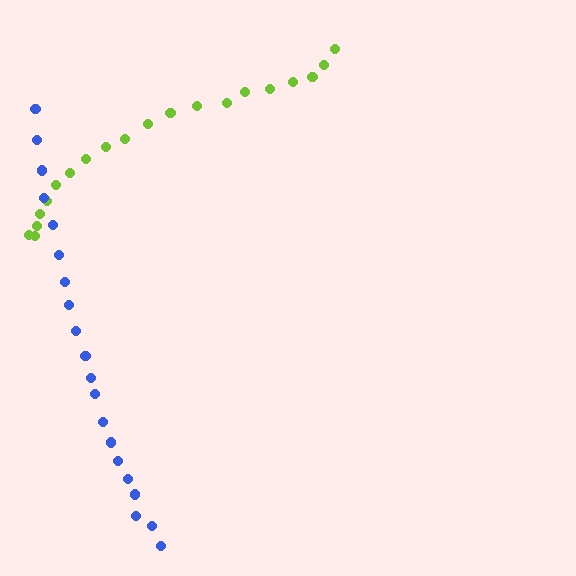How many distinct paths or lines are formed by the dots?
There are 2 distinct paths.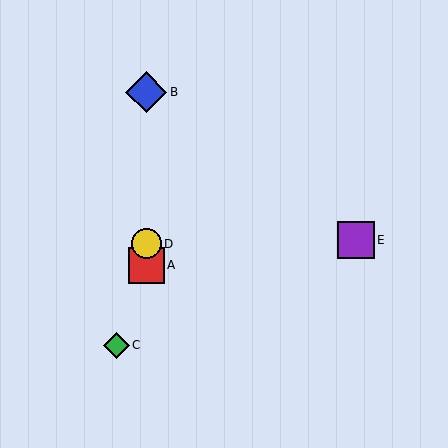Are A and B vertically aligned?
Yes, both are at x≈146.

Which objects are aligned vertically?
Objects A, B, D are aligned vertically.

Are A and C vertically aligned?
No, A is at x≈146 and C is at x≈116.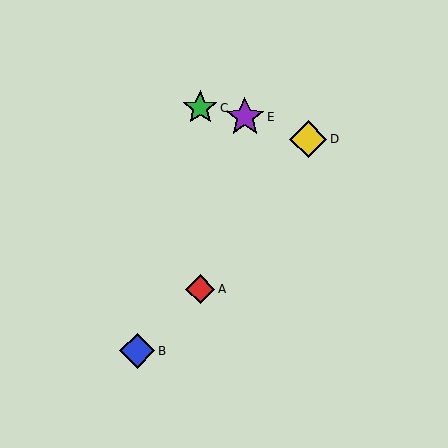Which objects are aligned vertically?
Objects A, C are aligned vertically.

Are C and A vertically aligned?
Yes, both are at x≈200.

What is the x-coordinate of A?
Object A is at x≈200.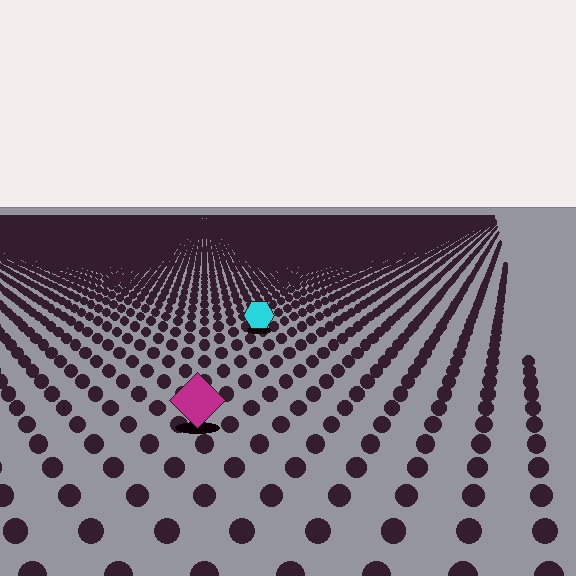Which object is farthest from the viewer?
The cyan hexagon is farthest from the viewer. It appears smaller and the ground texture around it is denser.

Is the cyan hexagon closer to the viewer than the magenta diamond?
No. The magenta diamond is closer — you can tell from the texture gradient: the ground texture is coarser near it.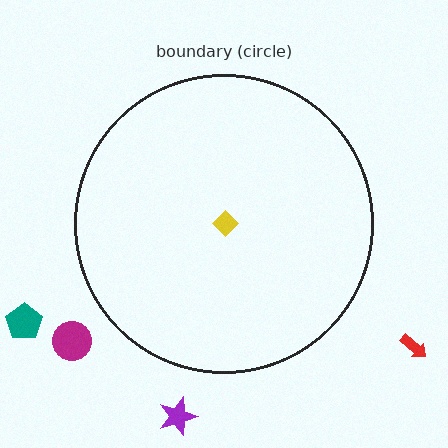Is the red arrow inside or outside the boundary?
Outside.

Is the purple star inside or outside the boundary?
Outside.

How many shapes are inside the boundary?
1 inside, 4 outside.